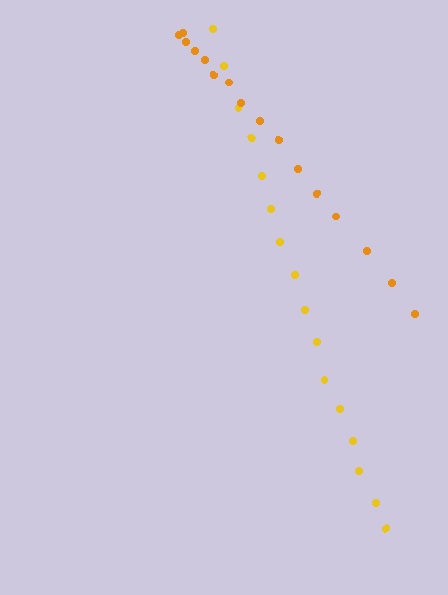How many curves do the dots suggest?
There are 2 distinct paths.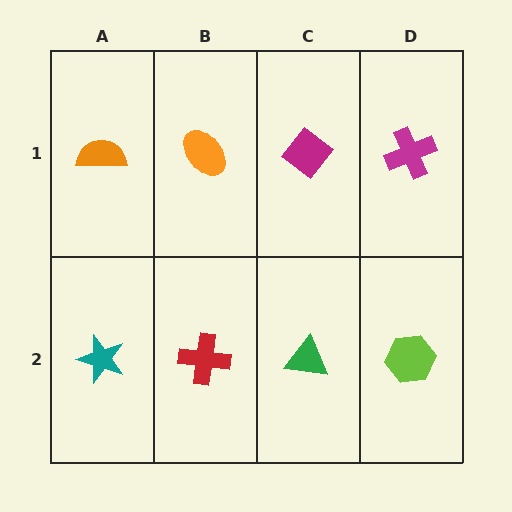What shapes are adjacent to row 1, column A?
A teal star (row 2, column A), an orange ellipse (row 1, column B).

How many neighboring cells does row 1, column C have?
3.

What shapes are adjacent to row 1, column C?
A green triangle (row 2, column C), an orange ellipse (row 1, column B), a magenta cross (row 1, column D).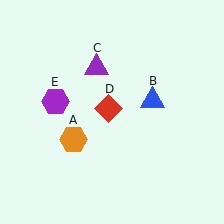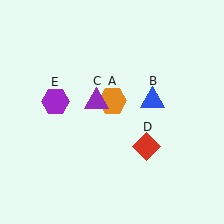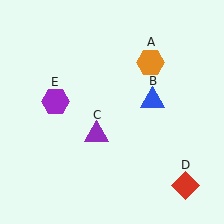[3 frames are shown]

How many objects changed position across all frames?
3 objects changed position: orange hexagon (object A), purple triangle (object C), red diamond (object D).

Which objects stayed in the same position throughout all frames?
Blue triangle (object B) and purple hexagon (object E) remained stationary.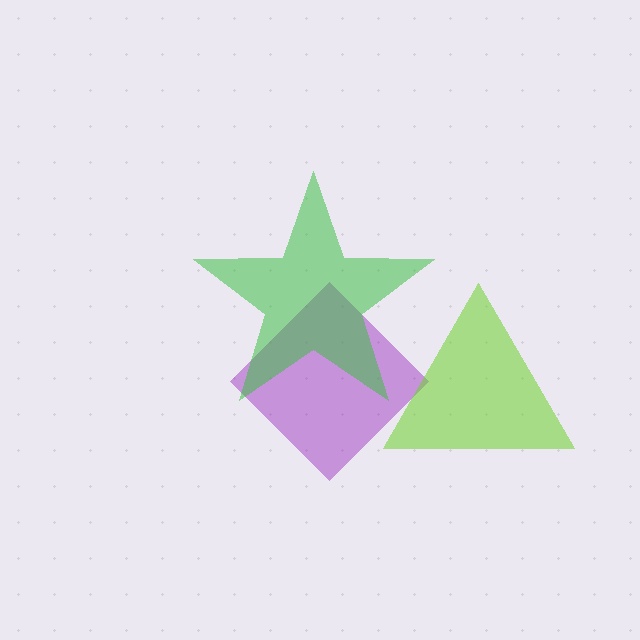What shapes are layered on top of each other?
The layered shapes are: a purple diamond, a green star, a lime triangle.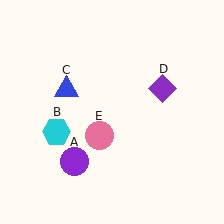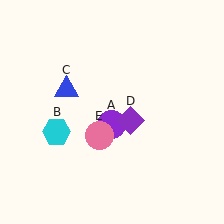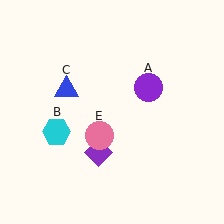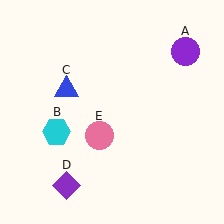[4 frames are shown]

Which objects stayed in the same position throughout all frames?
Cyan hexagon (object B) and blue triangle (object C) and pink circle (object E) remained stationary.